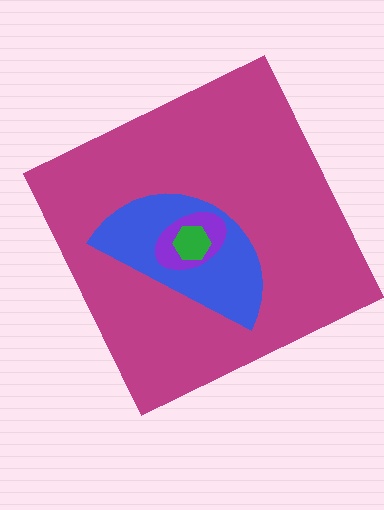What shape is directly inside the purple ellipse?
The green hexagon.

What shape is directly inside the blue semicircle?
The purple ellipse.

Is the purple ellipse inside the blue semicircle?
Yes.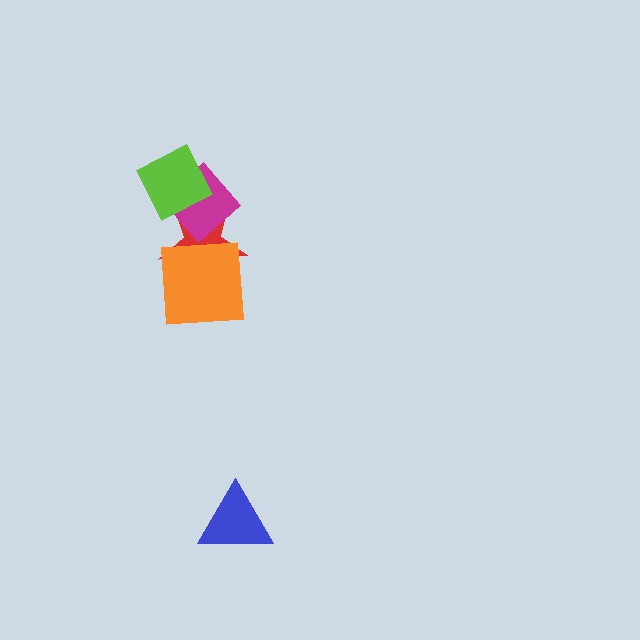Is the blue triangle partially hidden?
No, no other shape covers it.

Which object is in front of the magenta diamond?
The lime diamond is in front of the magenta diamond.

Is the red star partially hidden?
Yes, it is partially covered by another shape.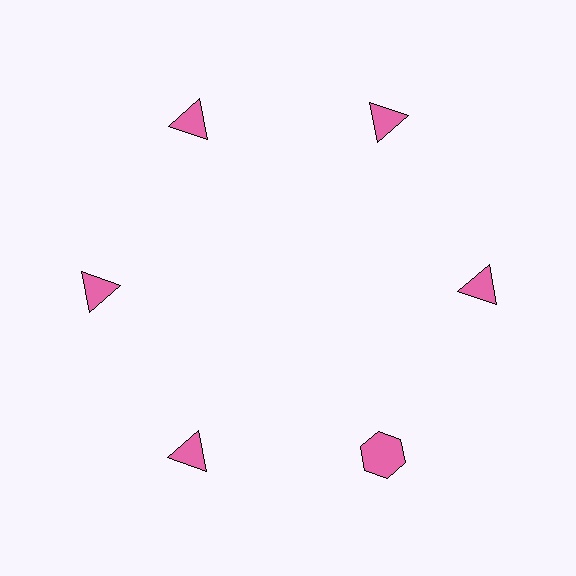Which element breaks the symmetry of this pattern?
The pink hexagon at roughly the 5 o'clock position breaks the symmetry. All other shapes are pink triangles.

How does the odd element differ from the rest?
It has a different shape: hexagon instead of triangle.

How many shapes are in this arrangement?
There are 6 shapes arranged in a ring pattern.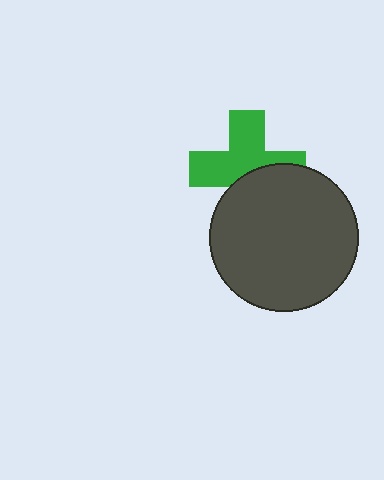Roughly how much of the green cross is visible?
About half of it is visible (roughly 60%).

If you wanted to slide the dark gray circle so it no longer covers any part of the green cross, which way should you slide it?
Slide it down — that is the most direct way to separate the two shapes.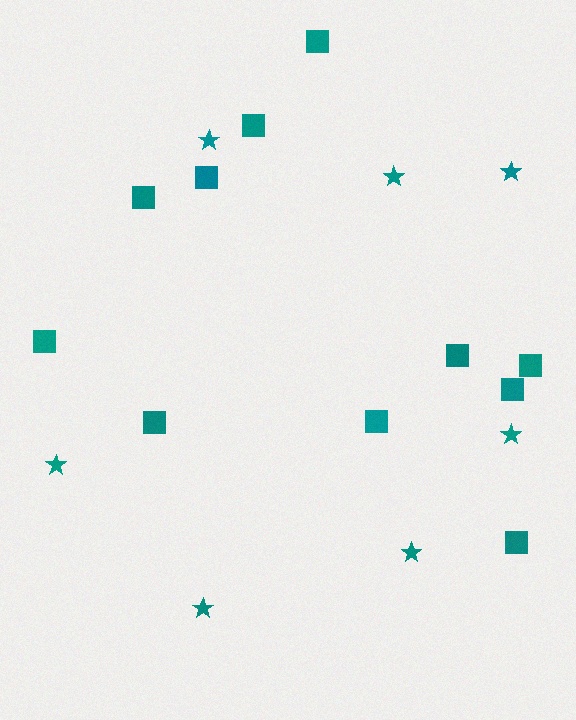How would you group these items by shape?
There are 2 groups: one group of squares (11) and one group of stars (7).